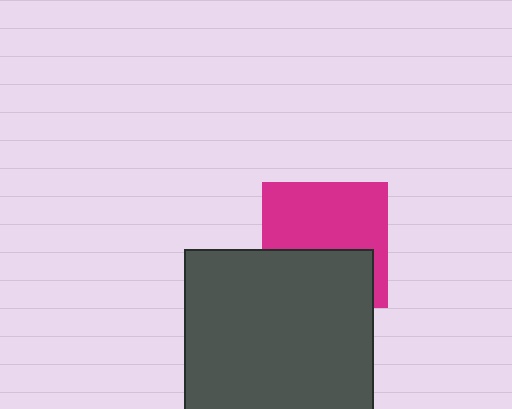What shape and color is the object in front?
The object in front is a dark gray square.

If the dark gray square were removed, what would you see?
You would see the complete magenta square.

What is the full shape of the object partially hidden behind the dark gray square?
The partially hidden object is a magenta square.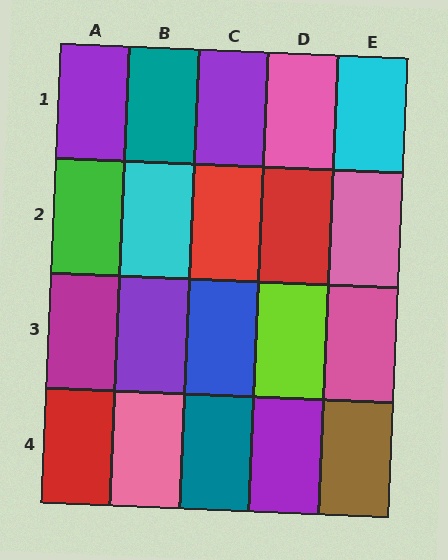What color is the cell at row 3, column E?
Pink.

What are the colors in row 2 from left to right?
Green, cyan, red, red, pink.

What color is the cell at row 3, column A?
Magenta.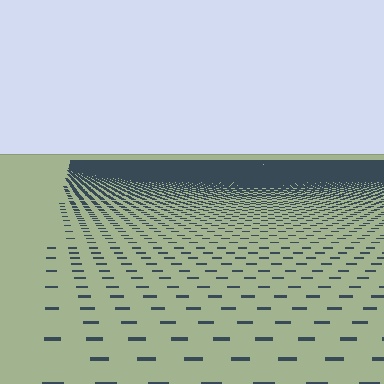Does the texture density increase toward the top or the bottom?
Density increases toward the top.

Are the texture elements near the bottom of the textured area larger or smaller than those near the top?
Larger. Near the bottom, elements are closer to the viewer and appear at a bigger on-screen size.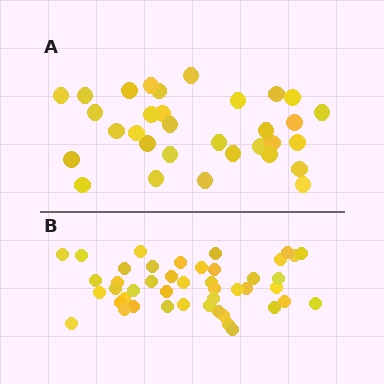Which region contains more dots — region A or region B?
Region B (the bottom region) has more dots.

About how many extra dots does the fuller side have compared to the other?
Region B has approximately 15 more dots than region A.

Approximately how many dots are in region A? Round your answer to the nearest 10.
About 30 dots. (The exact count is 32, which rounds to 30.)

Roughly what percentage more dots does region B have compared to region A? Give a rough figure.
About 40% more.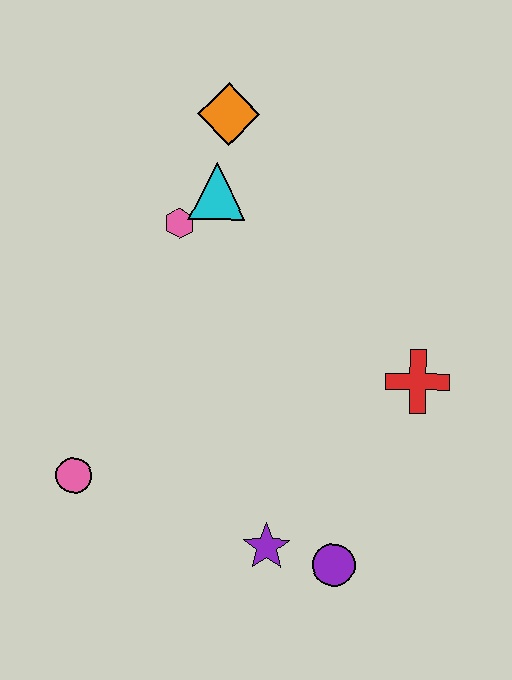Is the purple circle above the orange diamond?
No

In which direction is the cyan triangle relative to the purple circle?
The cyan triangle is above the purple circle.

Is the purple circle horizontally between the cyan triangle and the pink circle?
No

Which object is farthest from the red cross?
The pink circle is farthest from the red cross.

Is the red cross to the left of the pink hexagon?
No